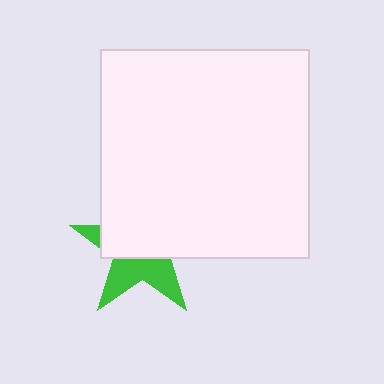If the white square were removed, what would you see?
You would see the complete green star.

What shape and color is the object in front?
The object in front is a white square.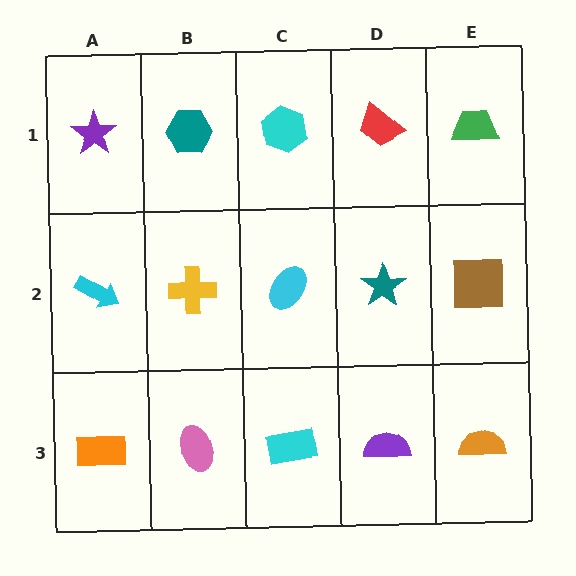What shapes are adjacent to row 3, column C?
A cyan ellipse (row 2, column C), a pink ellipse (row 3, column B), a purple semicircle (row 3, column D).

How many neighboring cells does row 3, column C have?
3.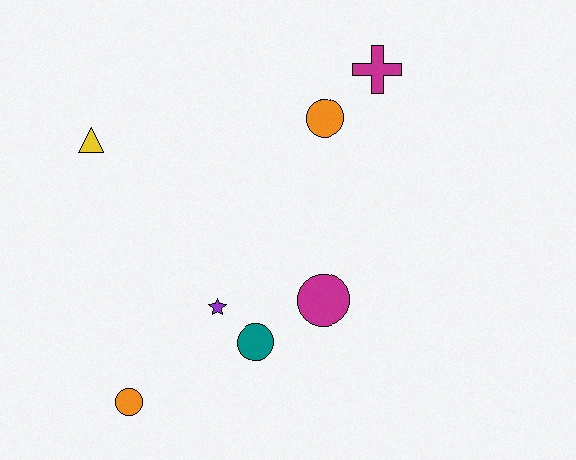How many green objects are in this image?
There are no green objects.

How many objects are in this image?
There are 7 objects.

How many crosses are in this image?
There is 1 cross.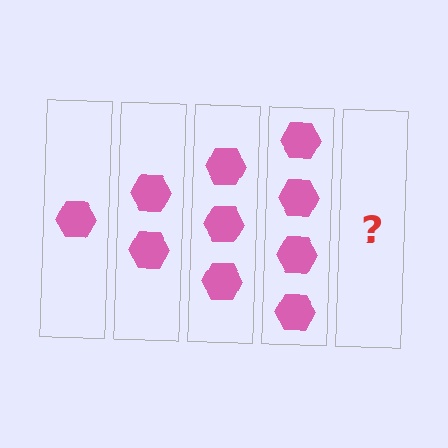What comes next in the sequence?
The next element should be 5 hexagons.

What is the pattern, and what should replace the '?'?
The pattern is that each step adds one more hexagon. The '?' should be 5 hexagons.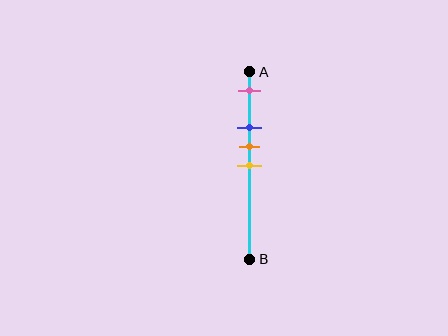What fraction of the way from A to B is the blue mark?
The blue mark is approximately 30% (0.3) of the way from A to B.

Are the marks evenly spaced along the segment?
No, the marks are not evenly spaced.